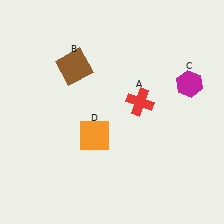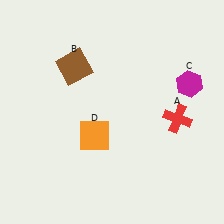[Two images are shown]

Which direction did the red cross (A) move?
The red cross (A) moved right.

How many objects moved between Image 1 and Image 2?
1 object moved between the two images.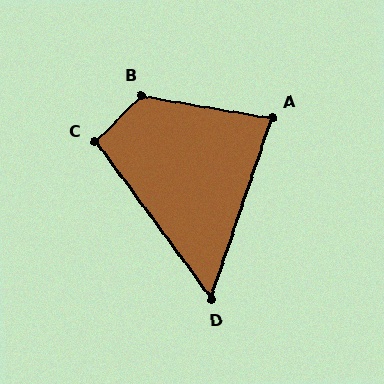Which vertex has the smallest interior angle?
D, at approximately 55 degrees.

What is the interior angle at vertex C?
Approximately 99 degrees (obtuse).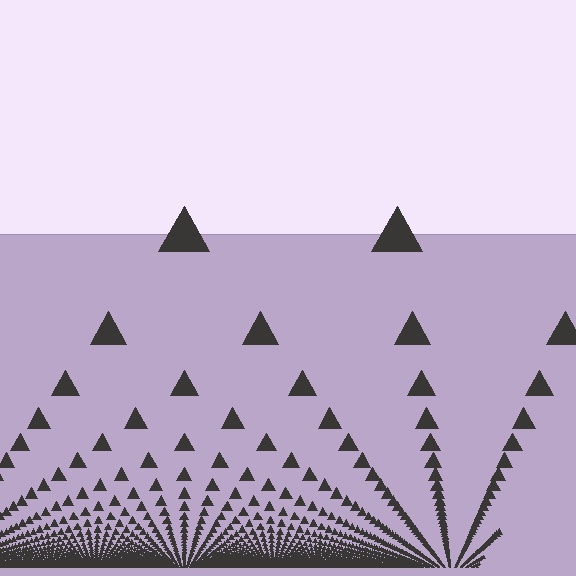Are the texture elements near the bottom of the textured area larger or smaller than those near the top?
Smaller. The gradient is inverted — elements near the bottom are smaller and denser.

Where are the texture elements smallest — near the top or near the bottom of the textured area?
Near the bottom.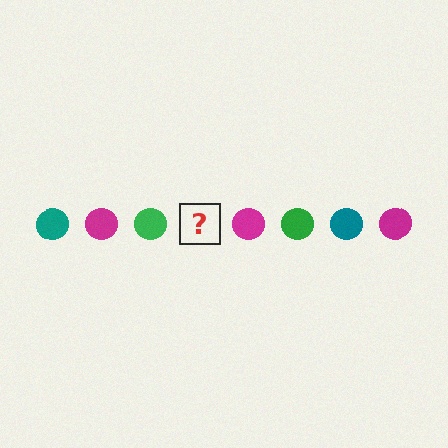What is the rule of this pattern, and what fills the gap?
The rule is that the pattern cycles through teal, magenta, green circles. The gap should be filled with a teal circle.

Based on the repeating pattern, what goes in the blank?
The blank should be a teal circle.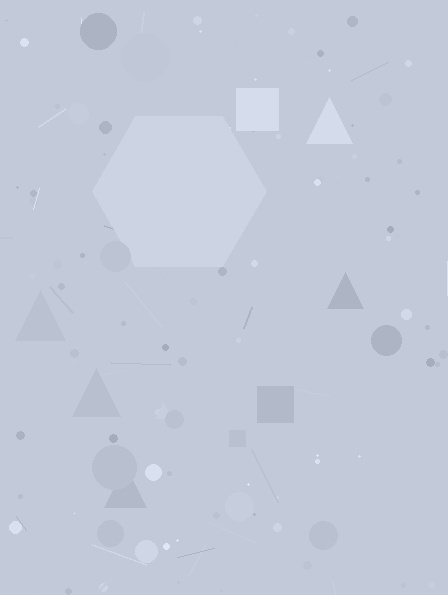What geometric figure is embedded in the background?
A hexagon is embedded in the background.